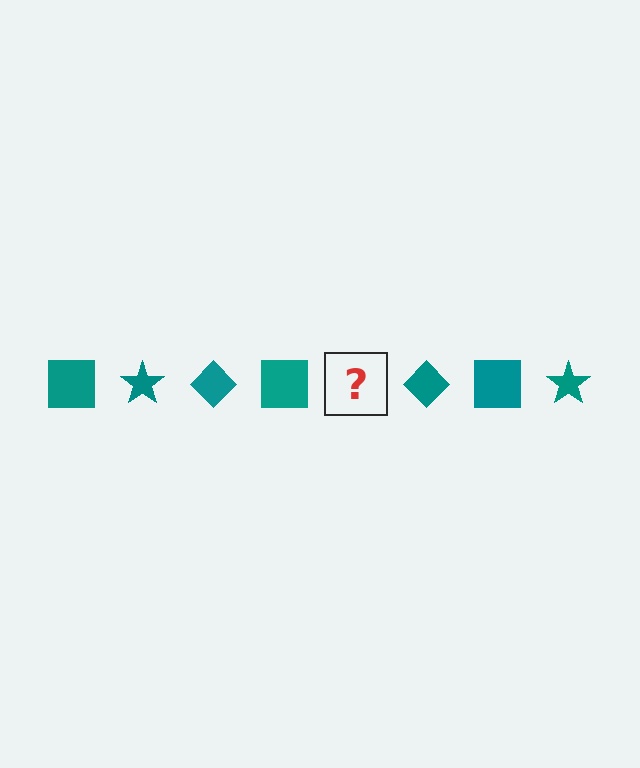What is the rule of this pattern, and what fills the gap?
The rule is that the pattern cycles through square, star, diamond shapes in teal. The gap should be filled with a teal star.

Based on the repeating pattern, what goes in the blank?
The blank should be a teal star.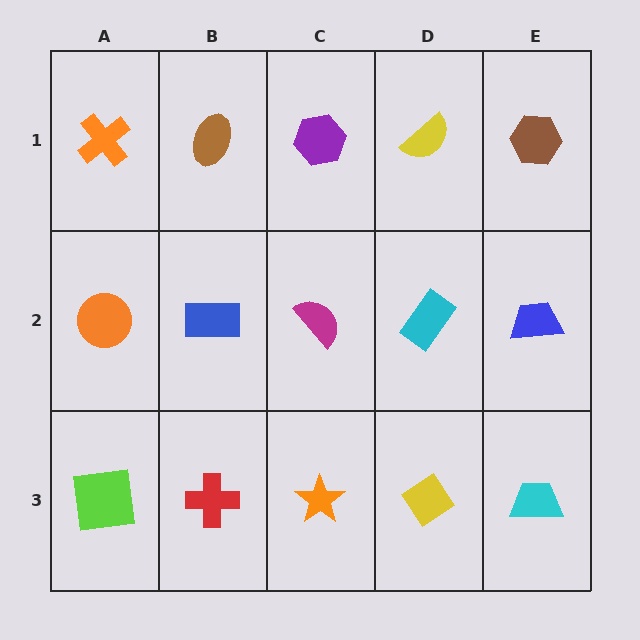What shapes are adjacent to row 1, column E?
A blue trapezoid (row 2, column E), a yellow semicircle (row 1, column D).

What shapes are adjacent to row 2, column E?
A brown hexagon (row 1, column E), a cyan trapezoid (row 3, column E), a cyan rectangle (row 2, column D).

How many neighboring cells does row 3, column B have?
3.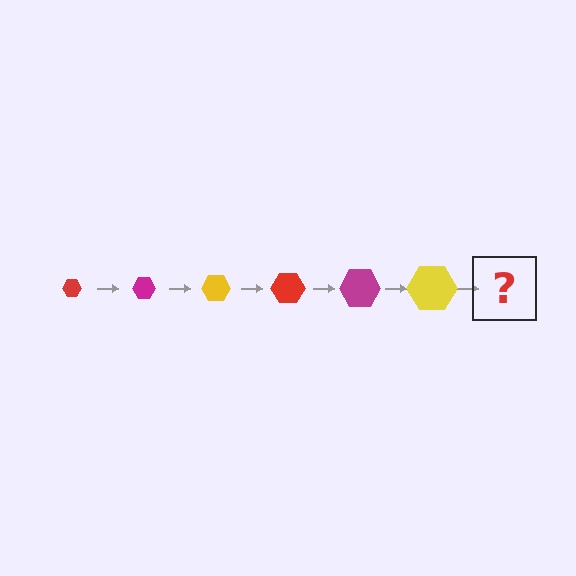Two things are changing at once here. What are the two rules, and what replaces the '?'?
The two rules are that the hexagon grows larger each step and the color cycles through red, magenta, and yellow. The '?' should be a red hexagon, larger than the previous one.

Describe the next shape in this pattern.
It should be a red hexagon, larger than the previous one.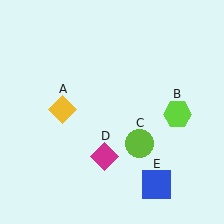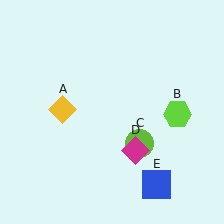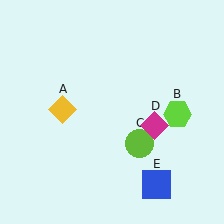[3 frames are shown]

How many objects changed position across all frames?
1 object changed position: magenta diamond (object D).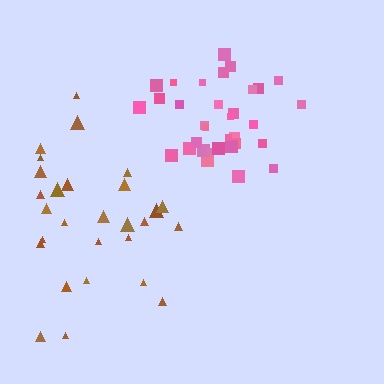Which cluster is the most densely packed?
Pink.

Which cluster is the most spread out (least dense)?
Brown.